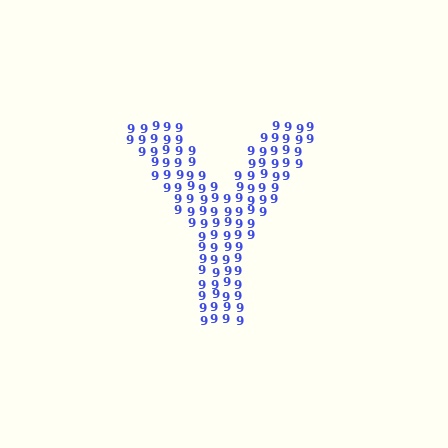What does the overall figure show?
The overall figure shows the letter Y.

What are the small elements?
The small elements are digit 9's.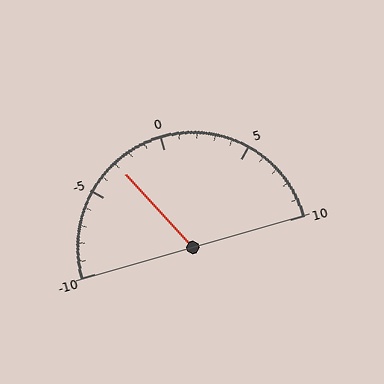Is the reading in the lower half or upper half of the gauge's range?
The reading is in the lower half of the range (-10 to 10).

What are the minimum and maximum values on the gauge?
The gauge ranges from -10 to 10.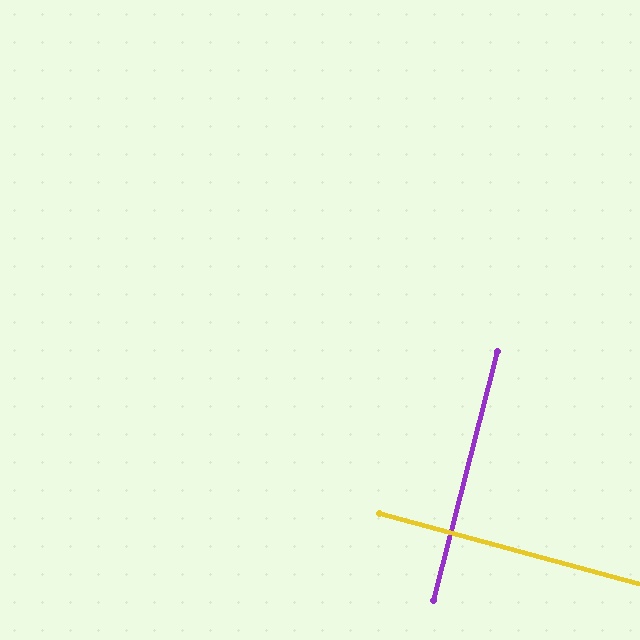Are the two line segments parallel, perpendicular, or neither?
Perpendicular — they meet at approximately 89°.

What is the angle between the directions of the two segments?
Approximately 89 degrees.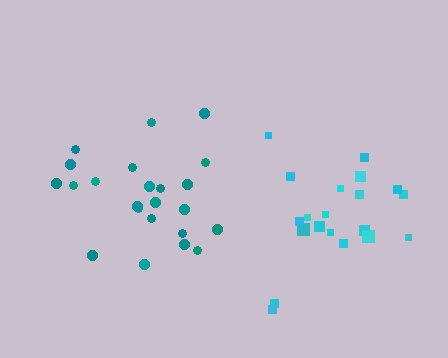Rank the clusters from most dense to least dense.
teal, cyan.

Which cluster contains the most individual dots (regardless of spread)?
Teal (23).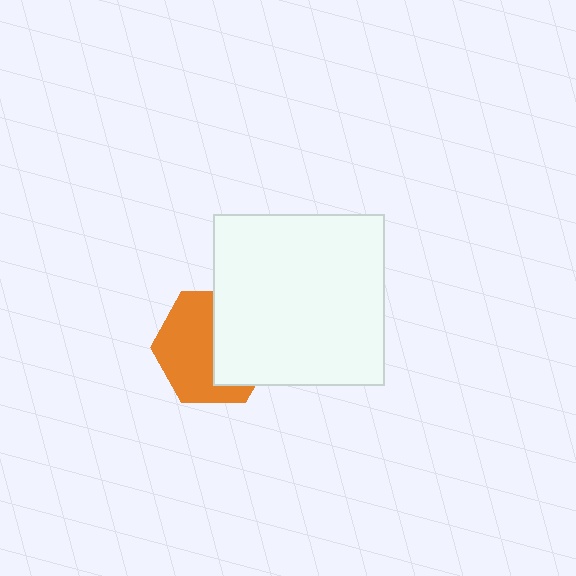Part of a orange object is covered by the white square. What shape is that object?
It is a hexagon.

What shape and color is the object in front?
The object in front is a white square.